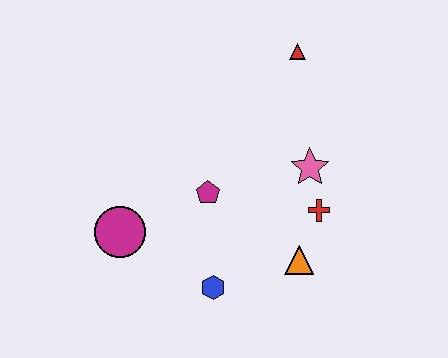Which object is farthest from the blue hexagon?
The red triangle is farthest from the blue hexagon.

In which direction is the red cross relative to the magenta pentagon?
The red cross is to the right of the magenta pentagon.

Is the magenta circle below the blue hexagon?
No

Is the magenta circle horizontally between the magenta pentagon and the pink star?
No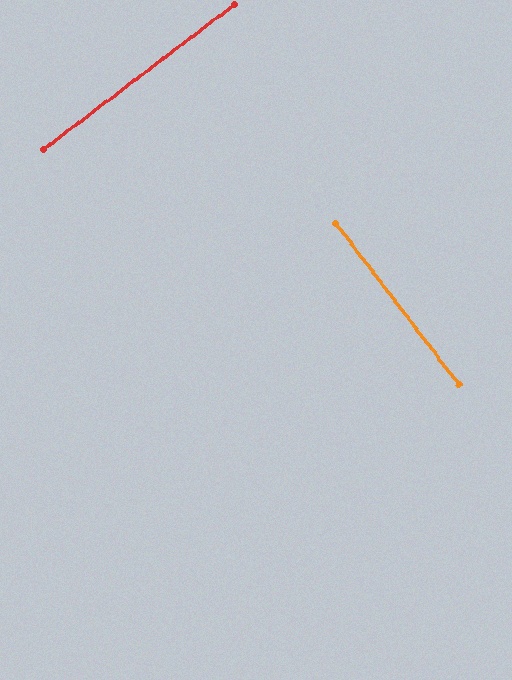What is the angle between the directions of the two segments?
Approximately 90 degrees.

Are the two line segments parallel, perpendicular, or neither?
Perpendicular — they meet at approximately 90°.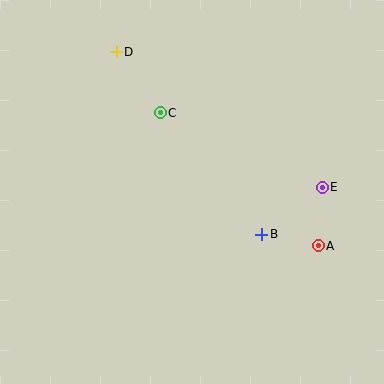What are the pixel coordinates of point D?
Point D is at (116, 52).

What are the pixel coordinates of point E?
Point E is at (322, 187).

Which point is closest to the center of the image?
Point B at (262, 234) is closest to the center.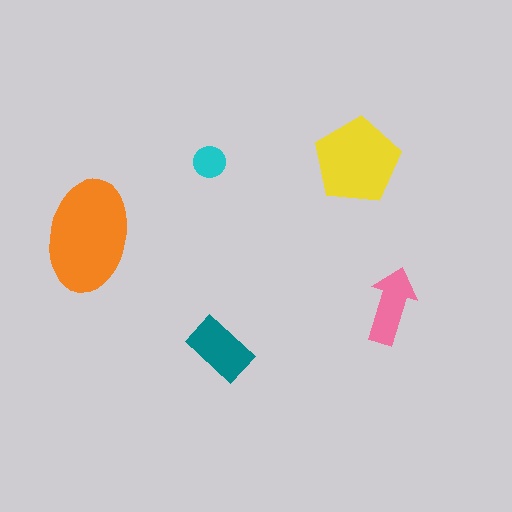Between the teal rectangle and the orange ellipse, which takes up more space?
The orange ellipse.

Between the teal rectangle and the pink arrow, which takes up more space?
The teal rectangle.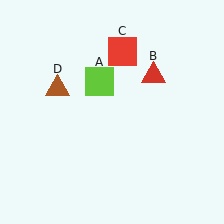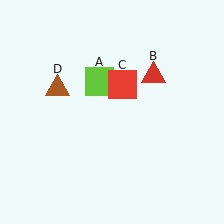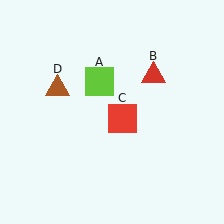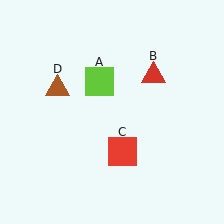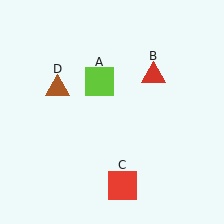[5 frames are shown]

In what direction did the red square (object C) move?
The red square (object C) moved down.